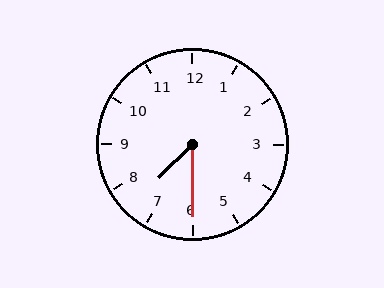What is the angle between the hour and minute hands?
Approximately 45 degrees.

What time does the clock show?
7:30.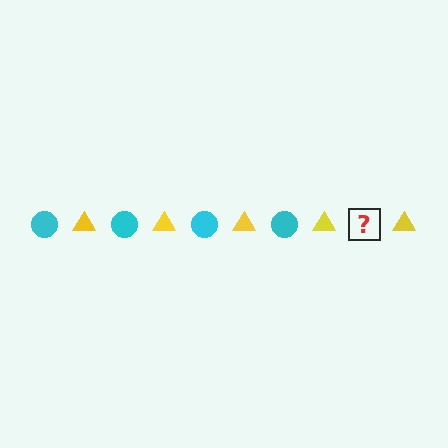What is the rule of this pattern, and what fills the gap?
The rule is that the pattern alternates between cyan circle and yellow triangle. The gap should be filled with a cyan circle.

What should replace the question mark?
The question mark should be replaced with a cyan circle.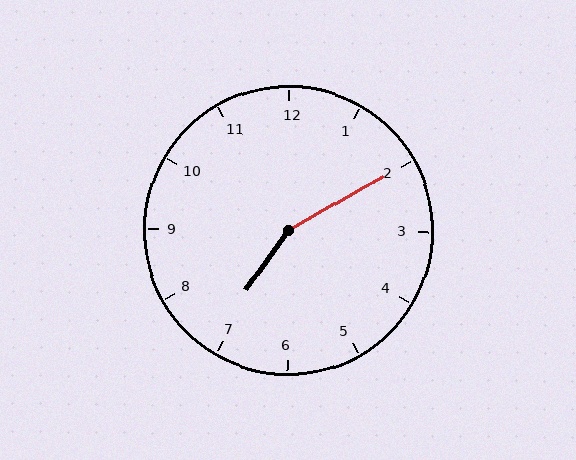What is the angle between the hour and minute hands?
Approximately 155 degrees.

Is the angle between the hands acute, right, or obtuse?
It is obtuse.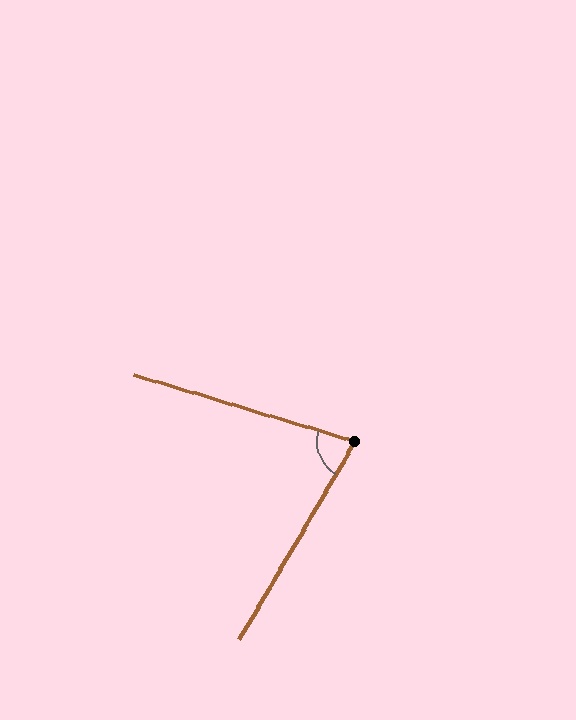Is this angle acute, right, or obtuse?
It is acute.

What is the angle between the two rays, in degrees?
Approximately 76 degrees.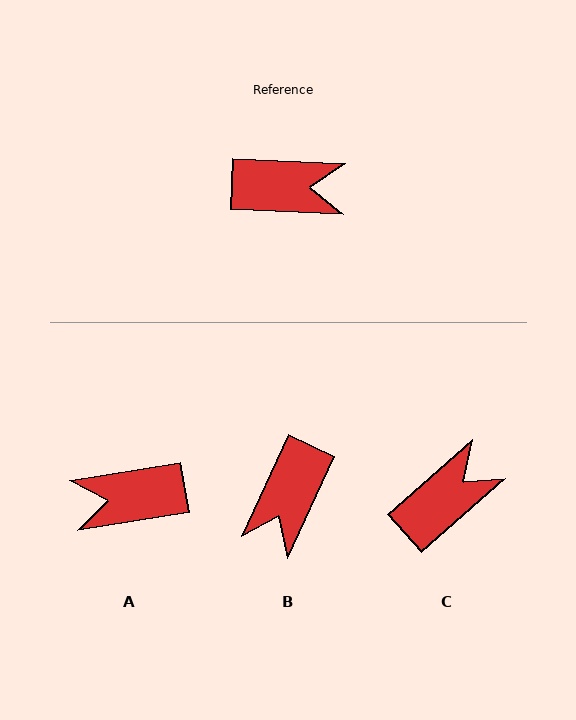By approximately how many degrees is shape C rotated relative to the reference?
Approximately 44 degrees counter-clockwise.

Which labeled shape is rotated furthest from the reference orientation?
A, about 168 degrees away.